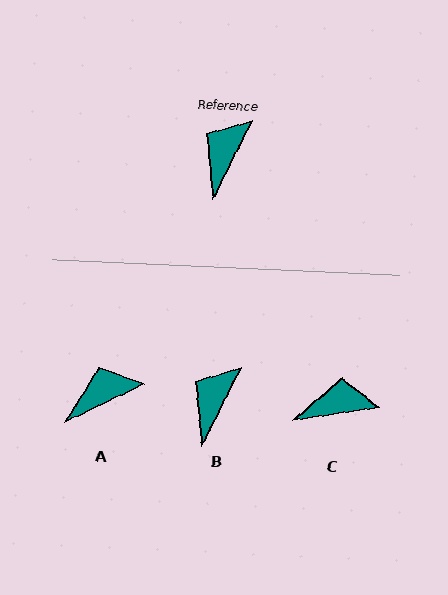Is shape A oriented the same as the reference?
No, it is off by about 37 degrees.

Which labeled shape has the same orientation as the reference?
B.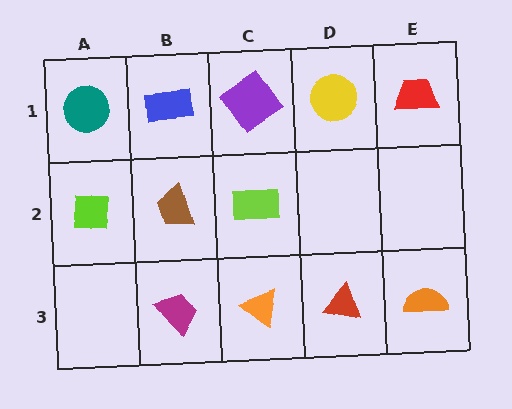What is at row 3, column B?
A magenta trapezoid.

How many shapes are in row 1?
5 shapes.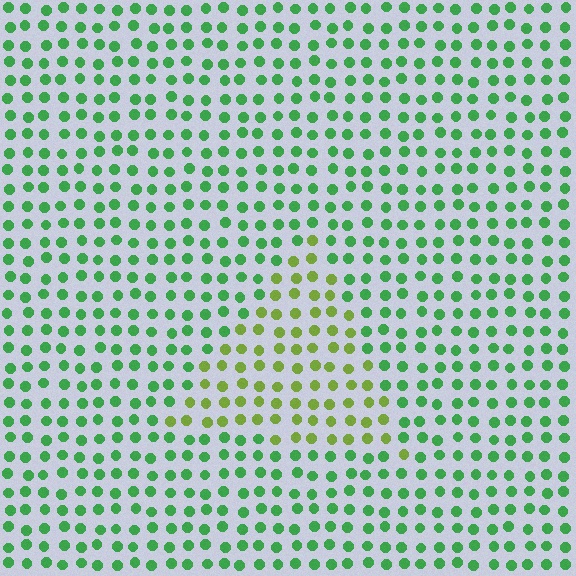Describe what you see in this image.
The image is filled with small green elements in a uniform arrangement. A triangle-shaped region is visible where the elements are tinted to a slightly different hue, forming a subtle color boundary.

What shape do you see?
I see a triangle.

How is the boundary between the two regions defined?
The boundary is defined purely by a slight shift in hue (about 43 degrees). Spacing, size, and orientation are identical on both sides.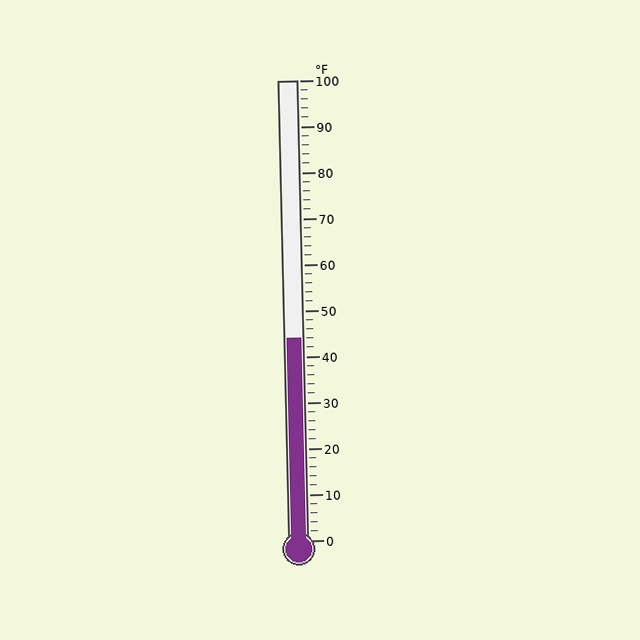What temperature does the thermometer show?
The thermometer shows approximately 44°F.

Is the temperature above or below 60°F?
The temperature is below 60°F.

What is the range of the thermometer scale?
The thermometer scale ranges from 0°F to 100°F.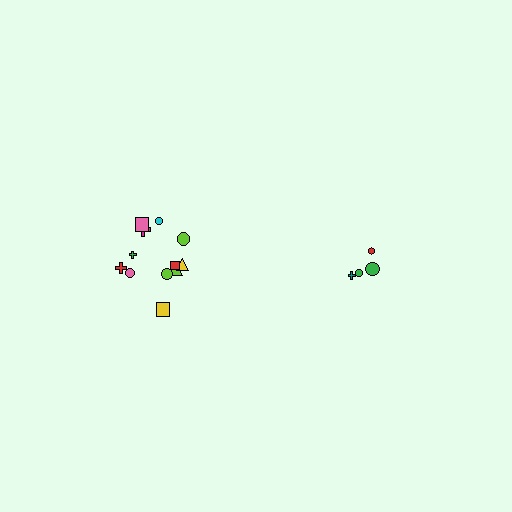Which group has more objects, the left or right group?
The left group.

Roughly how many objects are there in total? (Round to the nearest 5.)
Roughly 15 objects in total.